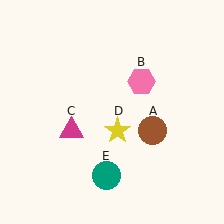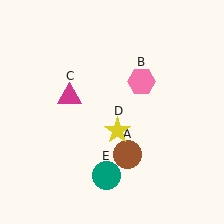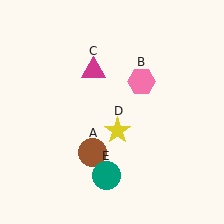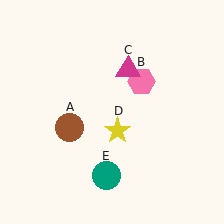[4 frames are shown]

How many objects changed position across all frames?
2 objects changed position: brown circle (object A), magenta triangle (object C).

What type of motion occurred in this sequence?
The brown circle (object A), magenta triangle (object C) rotated clockwise around the center of the scene.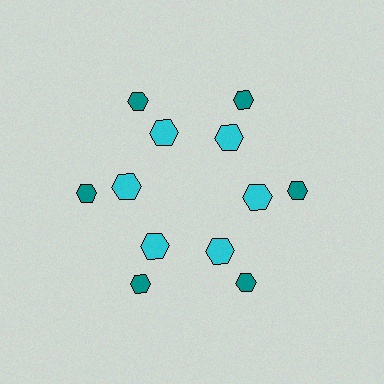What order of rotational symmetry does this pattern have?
This pattern has 6-fold rotational symmetry.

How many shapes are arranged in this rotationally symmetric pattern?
There are 12 shapes, arranged in 6 groups of 2.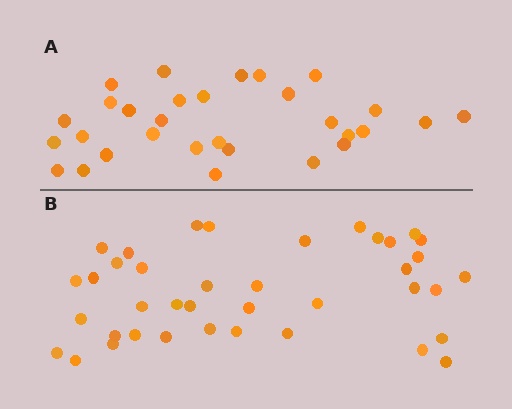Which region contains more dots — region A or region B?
Region B (the bottom region) has more dots.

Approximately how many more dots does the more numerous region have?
Region B has roughly 8 or so more dots than region A.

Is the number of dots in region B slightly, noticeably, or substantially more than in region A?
Region B has noticeably more, but not dramatically so. The ratio is roughly 1.3 to 1.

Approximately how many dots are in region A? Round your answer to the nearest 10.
About 30 dots.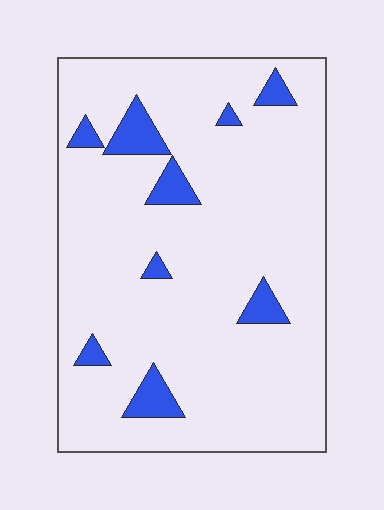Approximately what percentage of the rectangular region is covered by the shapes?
Approximately 10%.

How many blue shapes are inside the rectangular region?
9.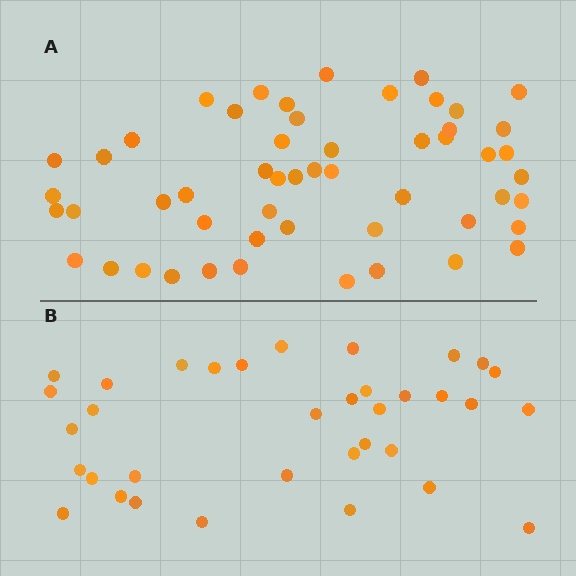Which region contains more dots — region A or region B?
Region A (the top region) has more dots.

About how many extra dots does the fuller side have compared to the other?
Region A has approximately 20 more dots than region B.